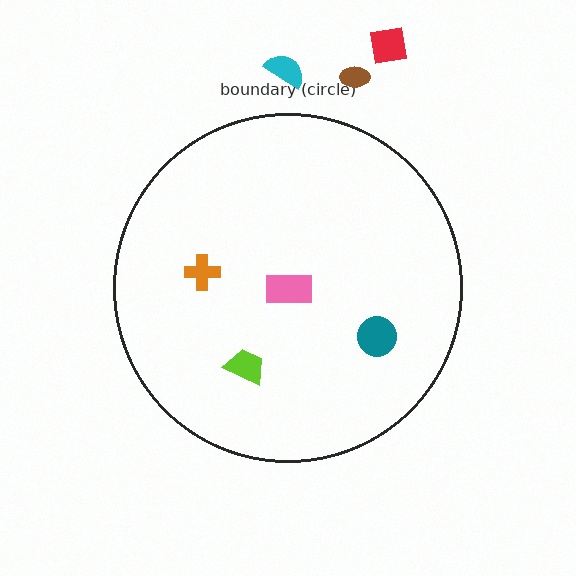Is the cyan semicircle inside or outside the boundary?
Outside.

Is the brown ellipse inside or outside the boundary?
Outside.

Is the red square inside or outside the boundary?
Outside.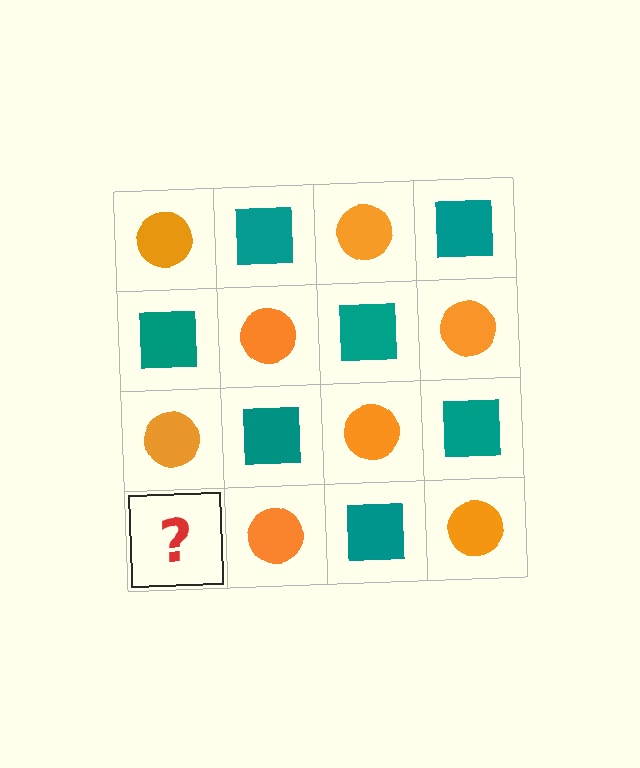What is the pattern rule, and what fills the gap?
The rule is that it alternates orange circle and teal square in a checkerboard pattern. The gap should be filled with a teal square.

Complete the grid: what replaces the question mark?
The question mark should be replaced with a teal square.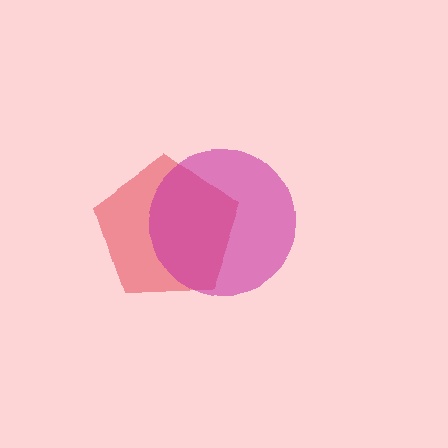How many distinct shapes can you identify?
There are 2 distinct shapes: a red pentagon, a magenta circle.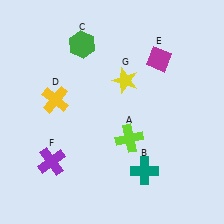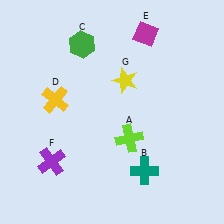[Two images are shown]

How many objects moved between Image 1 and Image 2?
1 object moved between the two images.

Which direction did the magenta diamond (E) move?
The magenta diamond (E) moved up.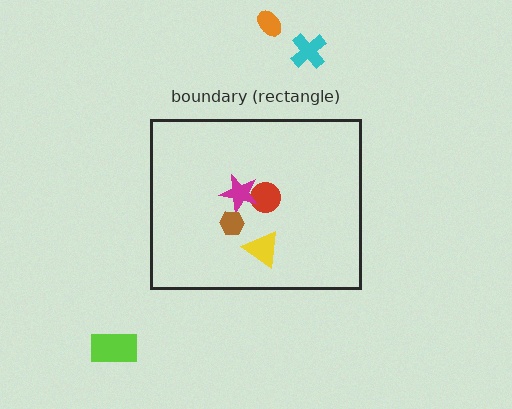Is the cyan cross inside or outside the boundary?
Outside.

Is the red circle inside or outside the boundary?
Inside.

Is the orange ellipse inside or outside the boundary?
Outside.